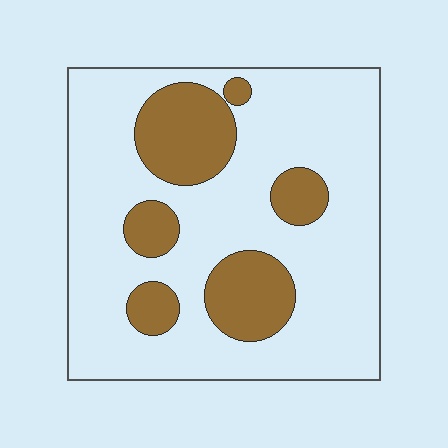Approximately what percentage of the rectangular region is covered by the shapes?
Approximately 25%.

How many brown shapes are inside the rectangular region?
6.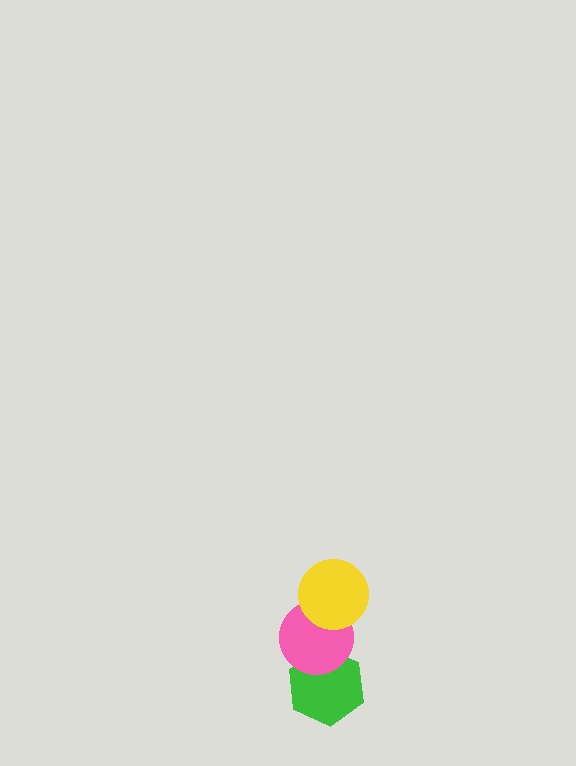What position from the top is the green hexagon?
The green hexagon is 3rd from the top.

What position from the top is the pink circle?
The pink circle is 2nd from the top.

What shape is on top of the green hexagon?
The pink circle is on top of the green hexagon.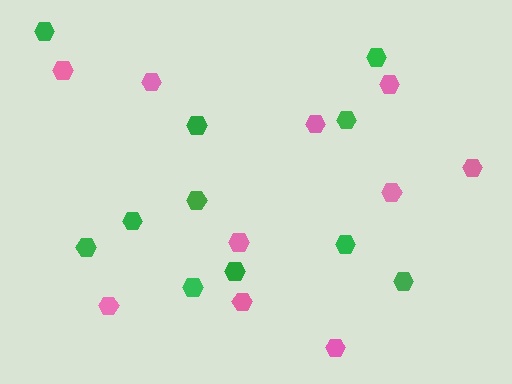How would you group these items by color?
There are 2 groups: one group of green hexagons (11) and one group of pink hexagons (10).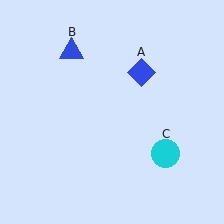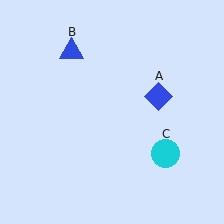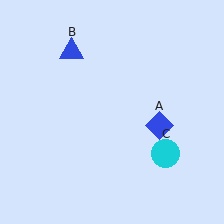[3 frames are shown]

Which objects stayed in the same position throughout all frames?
Blue triangle (object B) and cyan circle (object C) remained stationary.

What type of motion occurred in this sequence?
The blue diamond (object A) rotated clockwise around the center of the scene.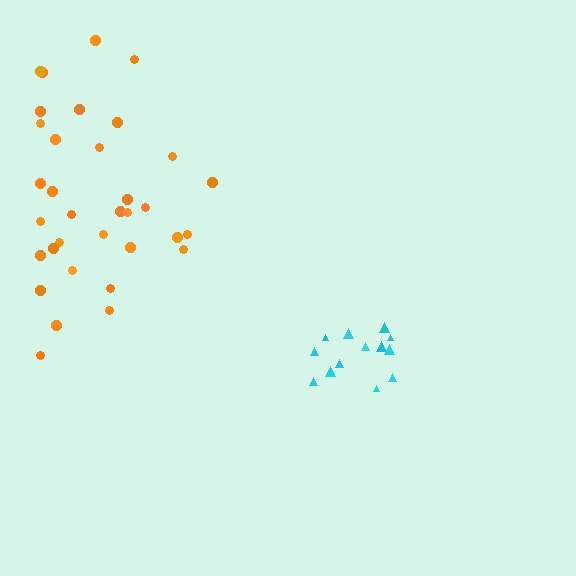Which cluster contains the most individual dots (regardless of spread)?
Orange (35).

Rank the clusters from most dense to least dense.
cyan, orange.